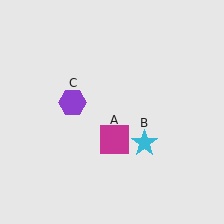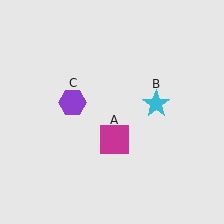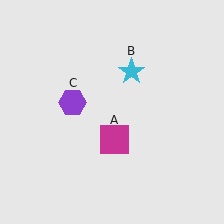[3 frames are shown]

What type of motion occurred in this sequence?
The cyan star (object B) rotated counterclockwise around the center of the scene.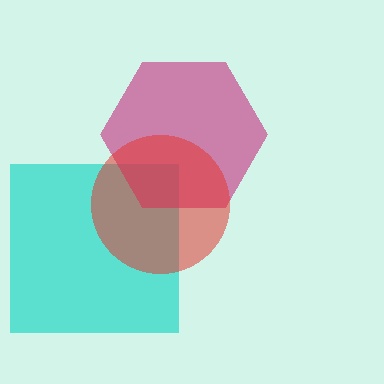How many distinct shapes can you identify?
There are 3 distinct shapes: a cyan square, a magenta hexagon, a red circle.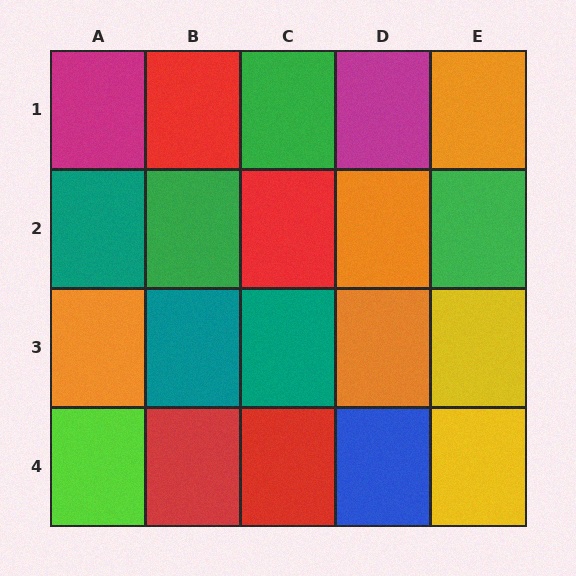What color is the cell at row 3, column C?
Teal.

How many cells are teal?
3 cells are teal.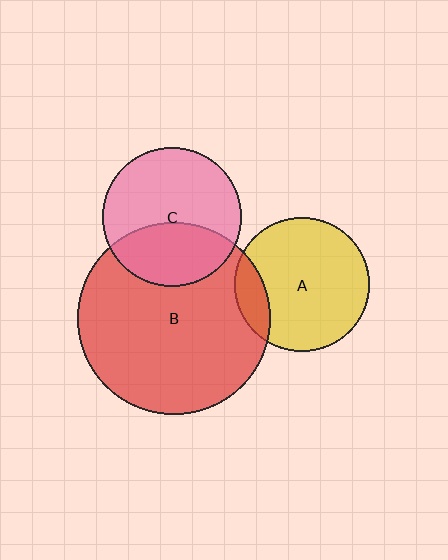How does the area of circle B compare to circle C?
Approximately 1.9 times.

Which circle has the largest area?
Circle B (red).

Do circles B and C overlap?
Yes.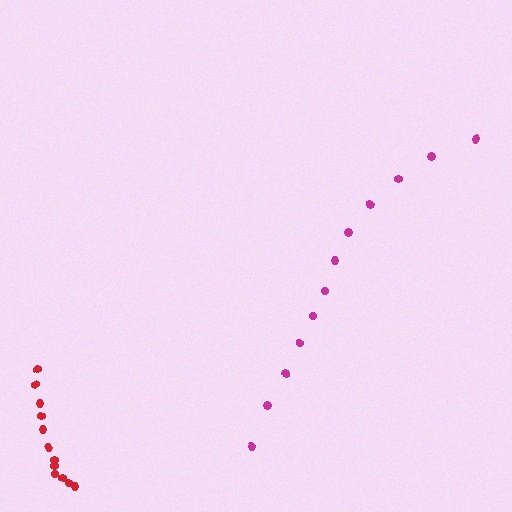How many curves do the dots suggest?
There are 2 distinct paths.